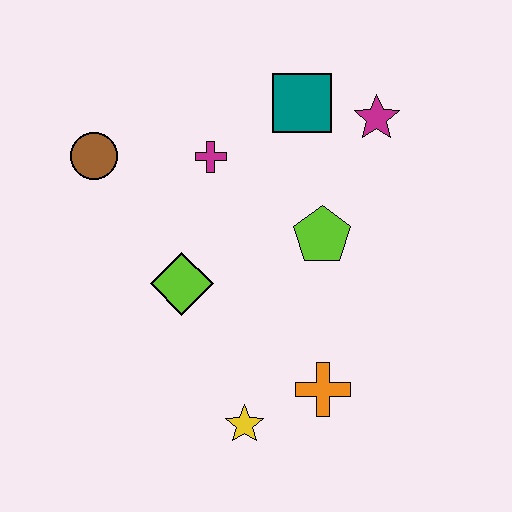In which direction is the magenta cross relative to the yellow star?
The magenta cross is above the yellow star.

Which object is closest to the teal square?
The magenta star is closest to the teal square.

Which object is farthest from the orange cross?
The brown circle is farthest from the orange cross.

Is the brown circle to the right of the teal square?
No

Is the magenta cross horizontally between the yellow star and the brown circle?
Yes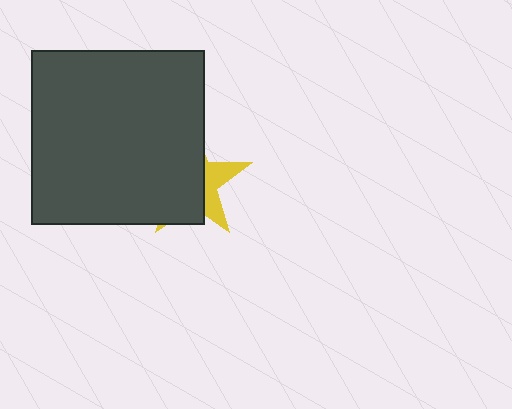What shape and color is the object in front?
The object in front is a dark gray square.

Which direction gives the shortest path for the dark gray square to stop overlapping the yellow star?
Moving left gives the shortest separation.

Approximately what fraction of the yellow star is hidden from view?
Roughly 69% of the yellow star is hidden behind the dark gray square.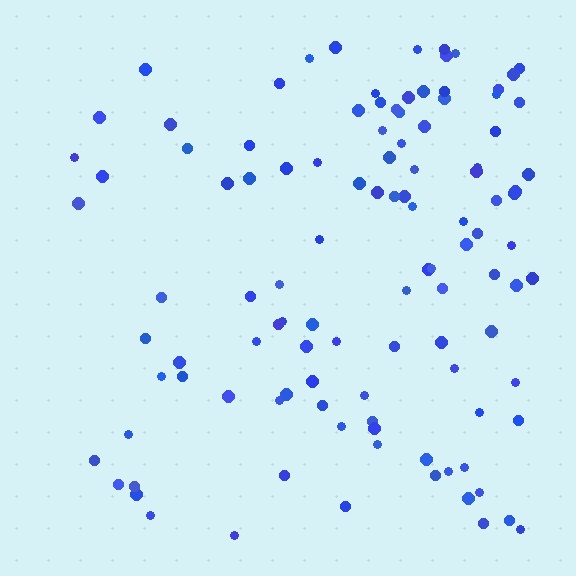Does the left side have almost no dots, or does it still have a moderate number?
Still a moderate number, just noticeably fewer than the right.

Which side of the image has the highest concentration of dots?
The right.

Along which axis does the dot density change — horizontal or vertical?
Horizontal.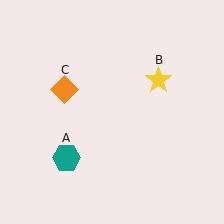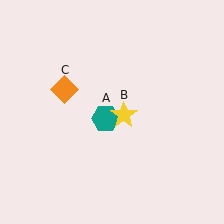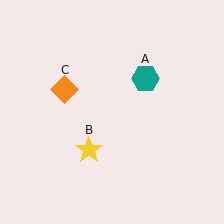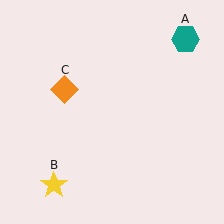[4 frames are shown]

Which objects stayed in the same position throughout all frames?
Orange diamond (object C) remained stationary.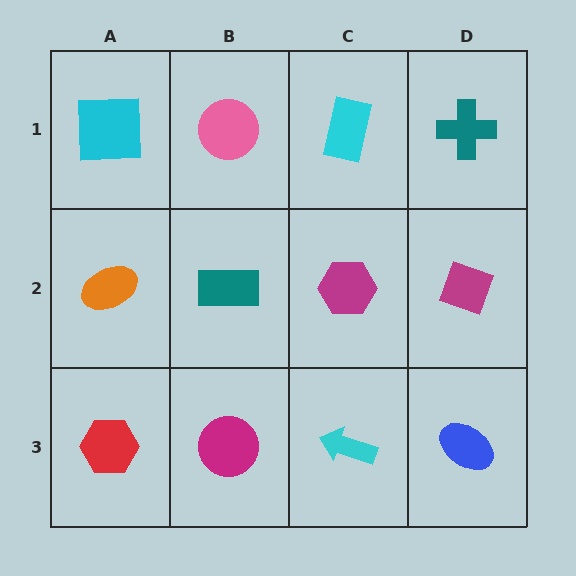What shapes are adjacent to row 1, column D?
A magenta diamond (row 2, column D), a cyan rectangle (row 1, column C).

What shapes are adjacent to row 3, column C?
A magenta hexagon (row 2, column C), a magenta circle (row 3, column B), a blue ellipse (row 3, column D).